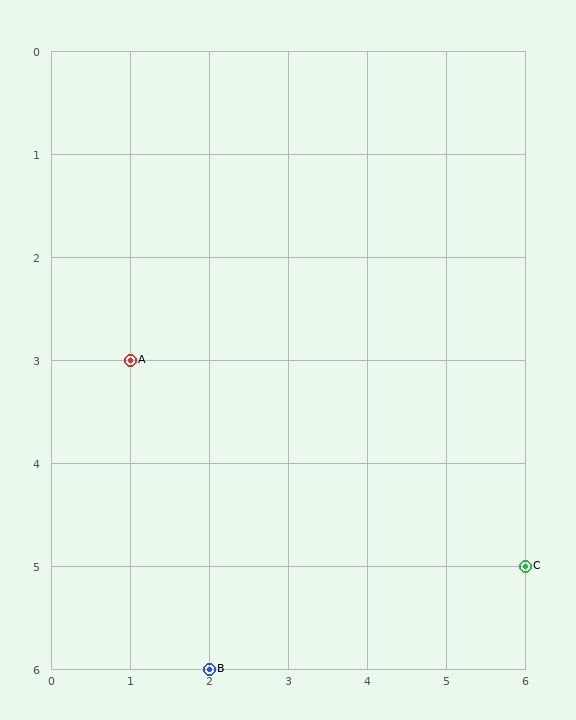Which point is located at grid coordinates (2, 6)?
Point B is at (2, 6).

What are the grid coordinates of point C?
Point C is at grid coordinates (6, 5).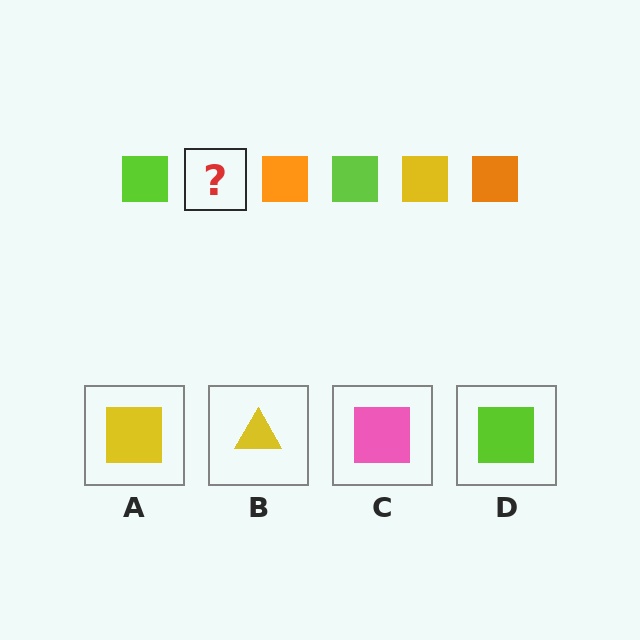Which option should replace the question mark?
Option A.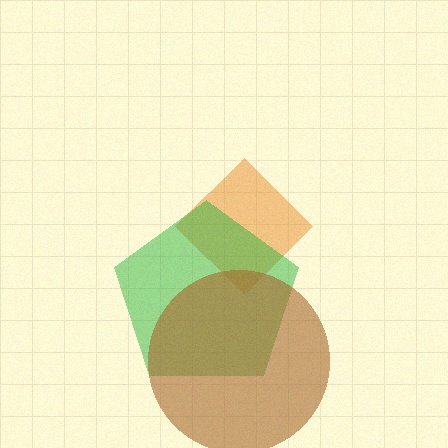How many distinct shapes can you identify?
There are 3 distinct shapes: an orange diamond, a green pentagon, a brown circle.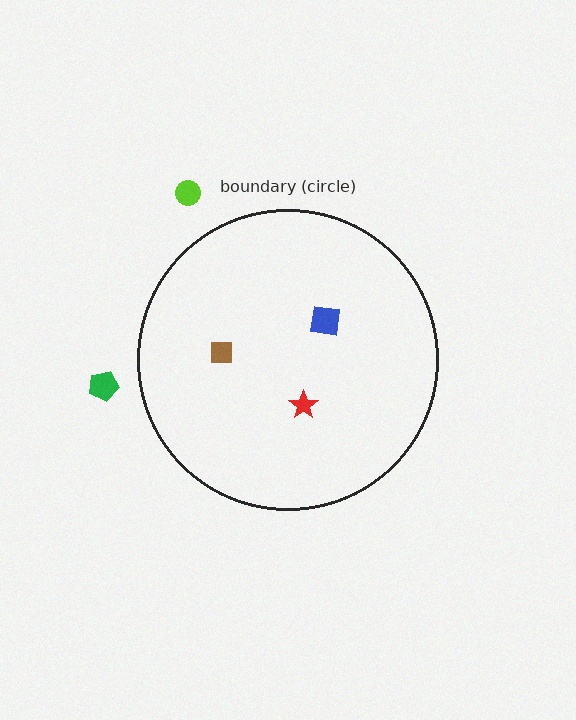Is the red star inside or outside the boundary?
Inside.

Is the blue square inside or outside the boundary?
Inside.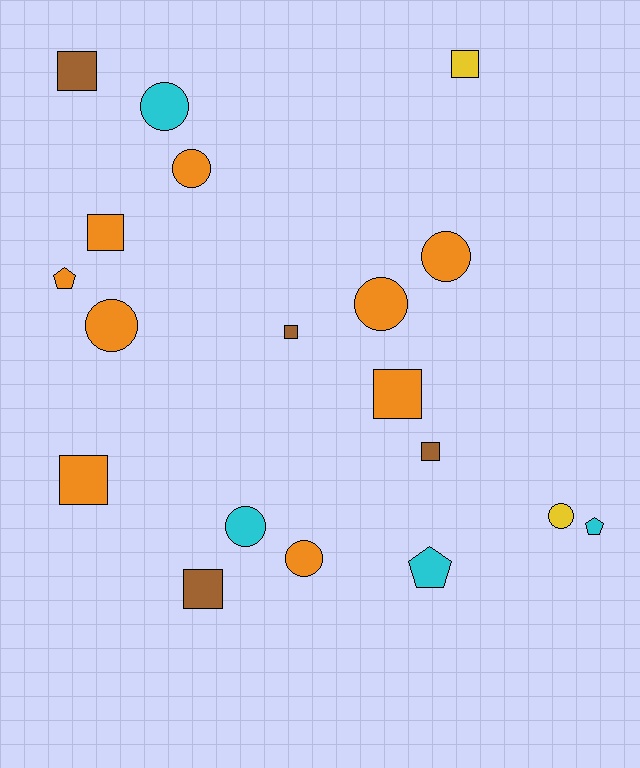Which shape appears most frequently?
Square, with 8 objects.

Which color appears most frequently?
Orange, with 9 objects.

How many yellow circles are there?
There is 1 yellow circle.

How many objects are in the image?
There are 19 objects.